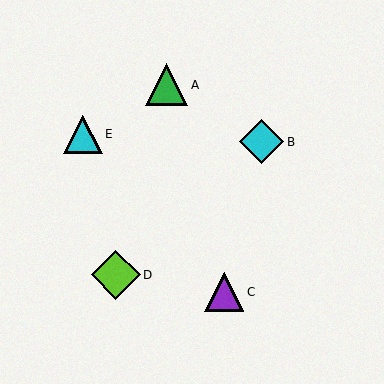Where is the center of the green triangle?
The center of the green triangle is at (167, 85).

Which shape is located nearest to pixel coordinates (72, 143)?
The cyan triangle (labeled E) at (83, 134) is nearest to that location.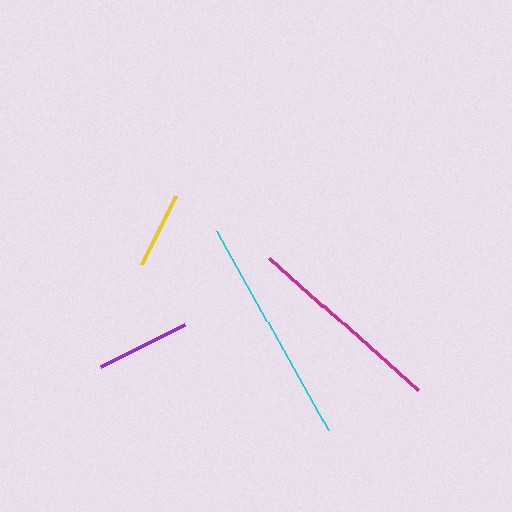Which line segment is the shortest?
The yellow line is the shortest at approximately 77 pixels.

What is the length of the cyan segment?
The cyan segment is approximately 229 pixels long.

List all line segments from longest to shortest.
From longest to shortest: cyan, magenta, purple, yellow.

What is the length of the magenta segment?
The magenta segment is approximately 199 pixels long.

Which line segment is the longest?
The cyan line is the longest at approximately 229 pixels.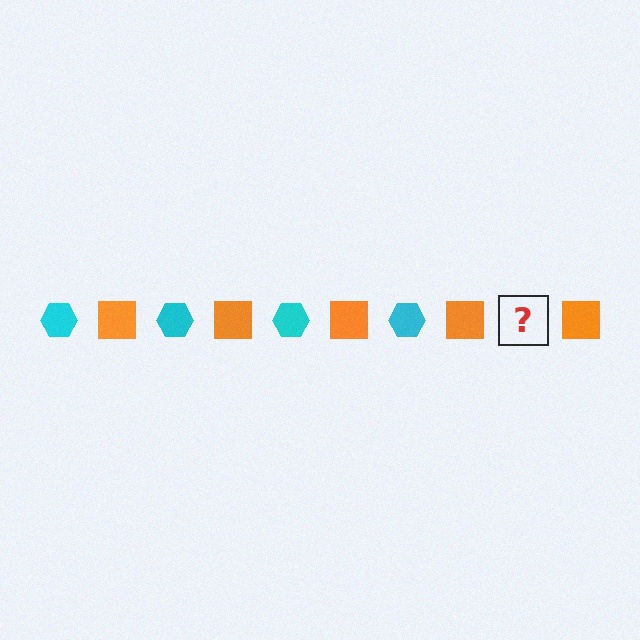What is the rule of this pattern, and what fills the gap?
The rule is that the pattern alternates between cyan hexagon and orange square. The gap should be filled with a cyan hexagon.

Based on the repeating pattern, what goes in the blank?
The blank should be a cyan hexagon.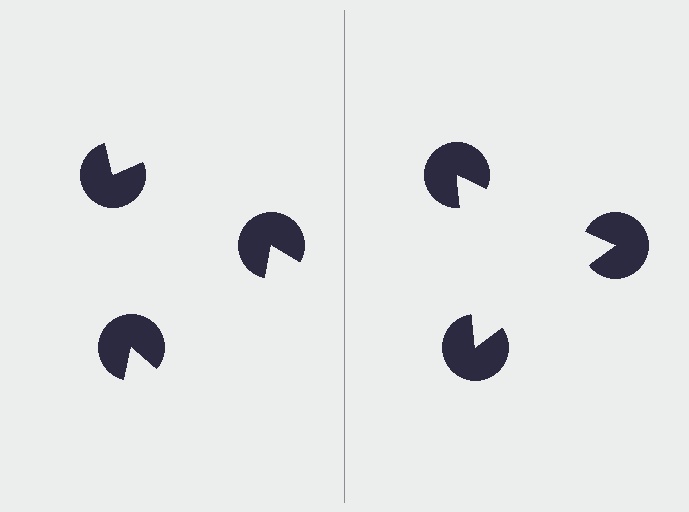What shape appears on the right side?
An illusory triangle.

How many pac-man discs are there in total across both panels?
6 — 3 on each side.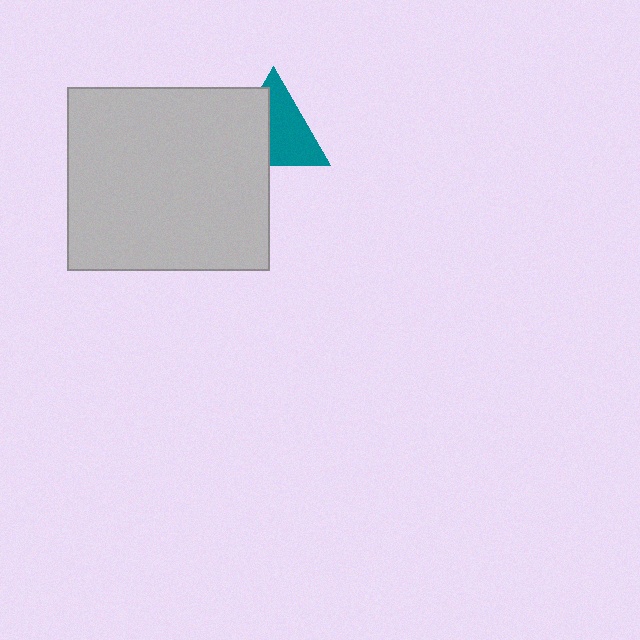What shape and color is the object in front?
The object in front is a light gray rectangle.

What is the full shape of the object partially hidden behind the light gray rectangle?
The partially hidden object is a teal triangle.